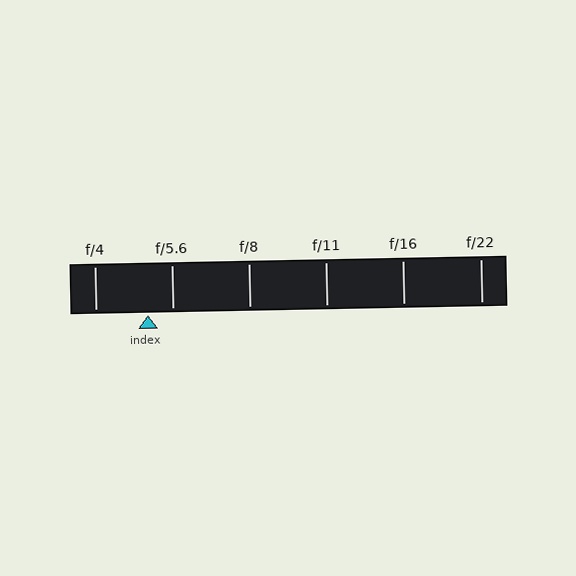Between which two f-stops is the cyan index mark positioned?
The index mark is between f/4 and f/5.6.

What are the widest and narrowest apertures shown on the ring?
The widest aperture shown is f/4 and the narrowest is f/22.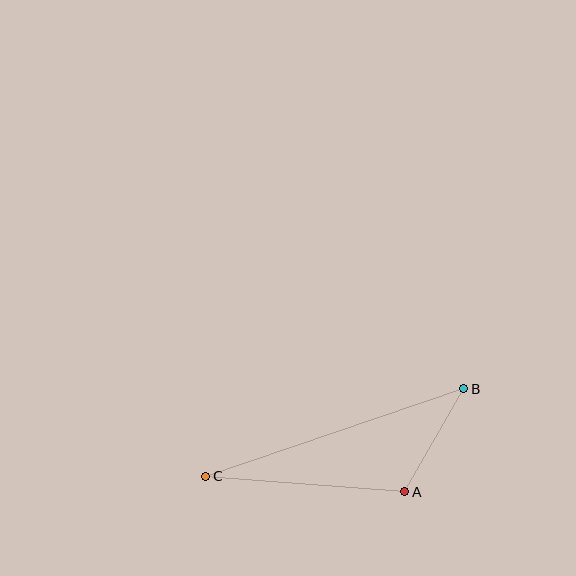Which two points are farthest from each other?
Points B and C are farthest from each other.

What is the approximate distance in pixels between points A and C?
The distance between A and C is approximately 200 pixels.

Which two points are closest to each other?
Points A and B are closest to each other.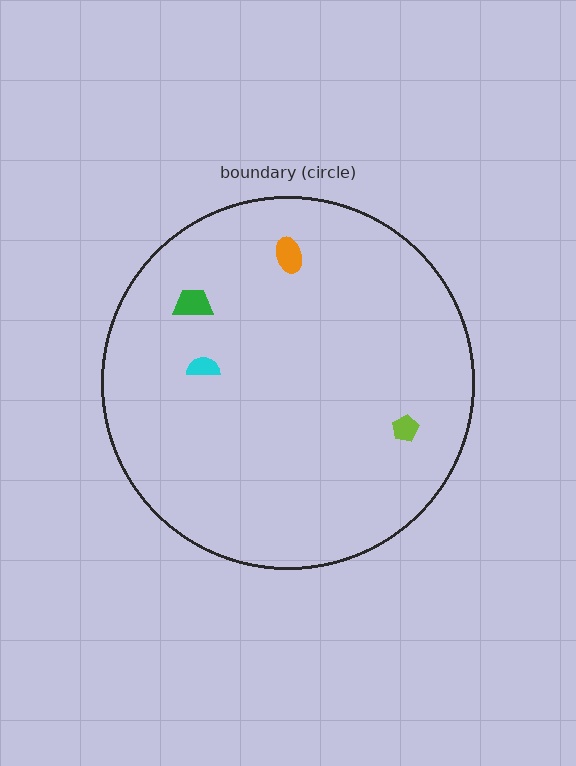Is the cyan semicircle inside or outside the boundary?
Inside.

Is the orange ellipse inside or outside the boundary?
Inside.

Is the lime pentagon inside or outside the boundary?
Inside.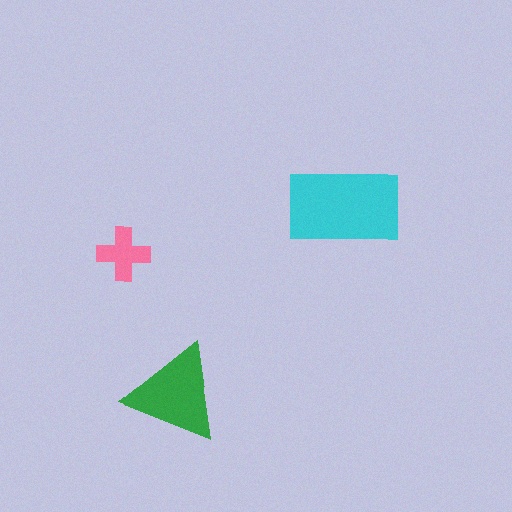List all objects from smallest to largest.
The pink cross, the green triangle, the cyan rectangle.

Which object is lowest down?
The green triangle is bottommost.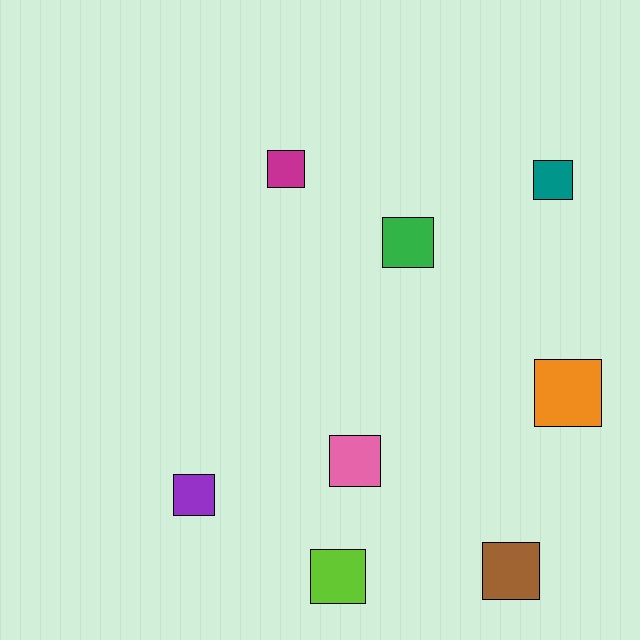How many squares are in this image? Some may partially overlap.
There are 8 squares.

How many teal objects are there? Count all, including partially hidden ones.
There is 1 teal object.